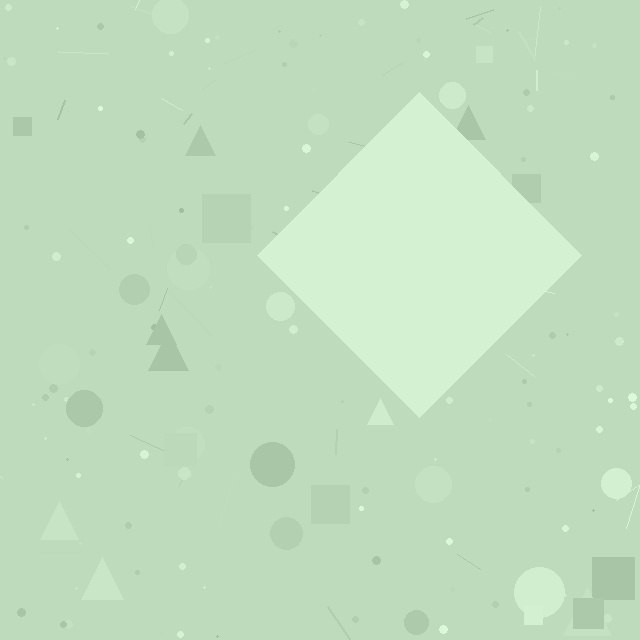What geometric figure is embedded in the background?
A diamond is embedded in the background.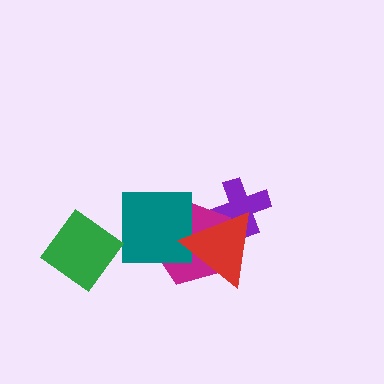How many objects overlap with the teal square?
2 objects overlap with the teal square.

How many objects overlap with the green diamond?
0 objects overlap with the green diamond.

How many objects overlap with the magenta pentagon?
3 objects overlap with the magenta pentagon.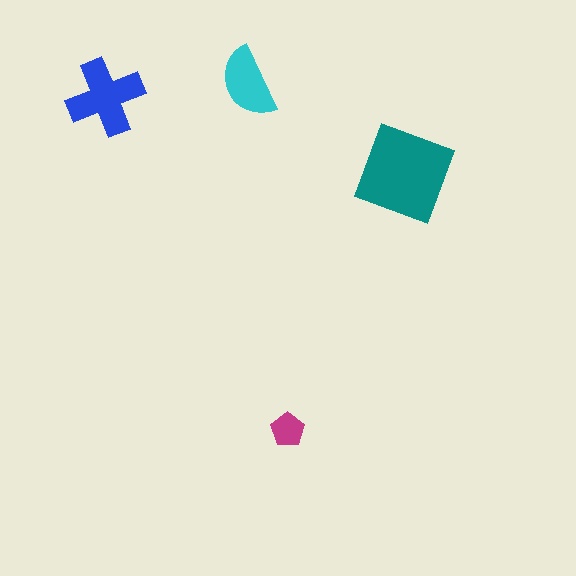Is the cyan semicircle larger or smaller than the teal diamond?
Smaller.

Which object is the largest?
The teal diamond.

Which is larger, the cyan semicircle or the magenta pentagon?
The cyan semicircle.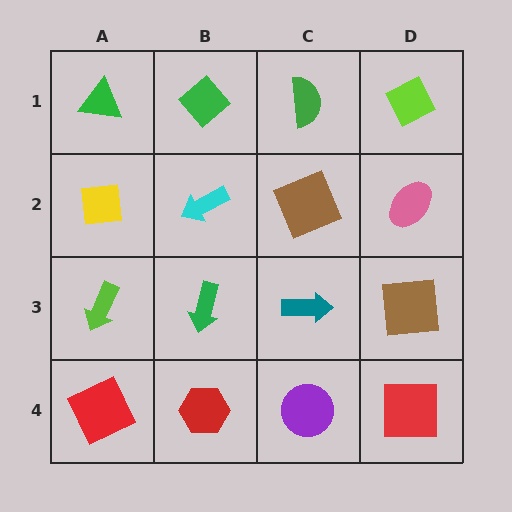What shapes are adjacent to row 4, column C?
A teal arrow (row 3, column C), a red hexagon (row 4, column B), a red square (row 4, column D).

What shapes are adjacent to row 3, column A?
A yellow square (row 2, column A), a red square (row 4, column A), a green arrow (row 3, column B).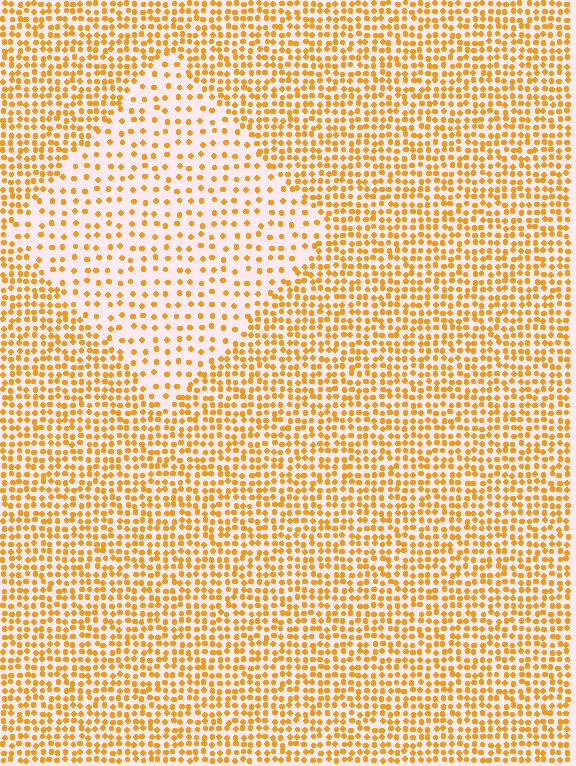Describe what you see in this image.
The image contains small orange elements arranged at two different densities. A diamond-shaped region is visible where the elements are less densely packed than the surrounding area.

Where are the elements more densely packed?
The elements are more densely packed outside the diamond boundary.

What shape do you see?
I see a diamond.